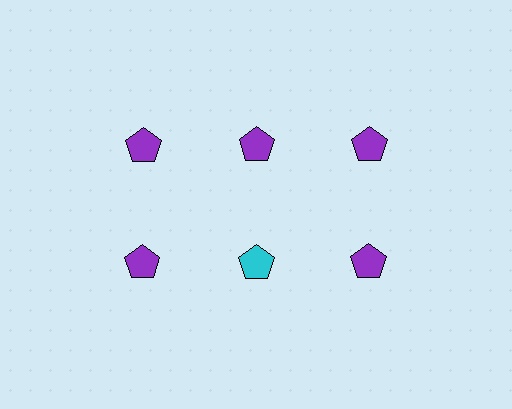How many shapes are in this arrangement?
There are 6 shapes arranged in a grid pattern.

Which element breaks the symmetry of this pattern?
The cyan pentagon in the second row, second from left column breaks the symmetry. All other shapes are purple pentagons.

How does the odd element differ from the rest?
It has a different color: cyan instead of purple.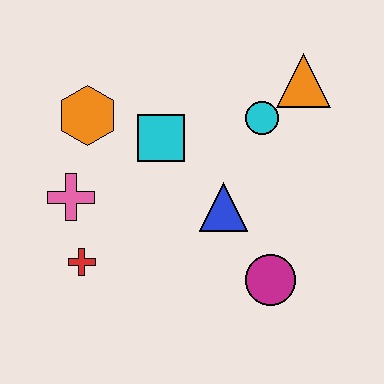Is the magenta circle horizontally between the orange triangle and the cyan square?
Yes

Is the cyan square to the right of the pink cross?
Yes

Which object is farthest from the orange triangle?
The red cross is farthest from the orange triangle.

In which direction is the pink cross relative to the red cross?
The pink cross is above the red cross.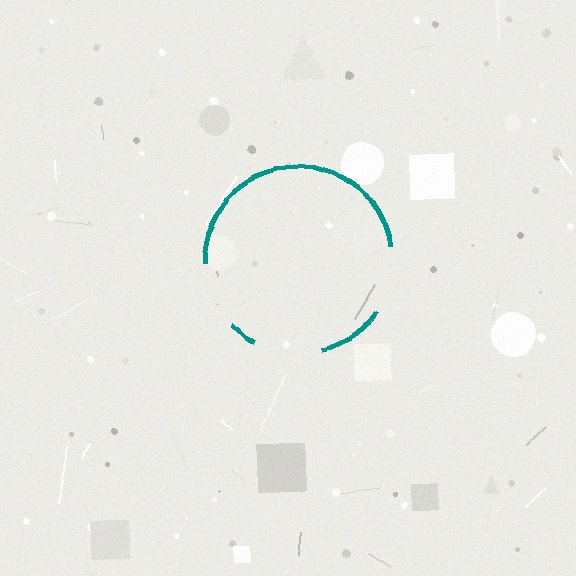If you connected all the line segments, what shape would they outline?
They would outline a circle.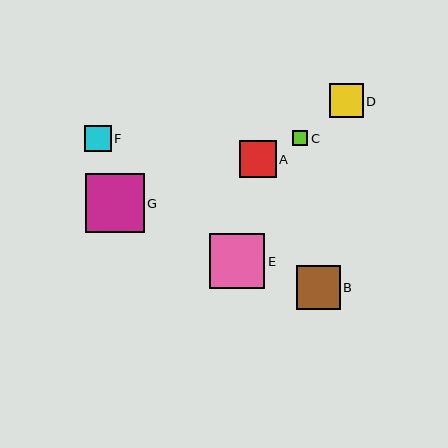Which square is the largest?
Square G is the largest with a size of approximately 59 pixels.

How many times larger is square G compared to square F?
Square G is approximately 2.3 times the size of square F.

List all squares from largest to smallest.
From largest to smallest: G, E, B, A, D, F, C.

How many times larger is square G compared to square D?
Square G is approximately 1.7 times the size of square D.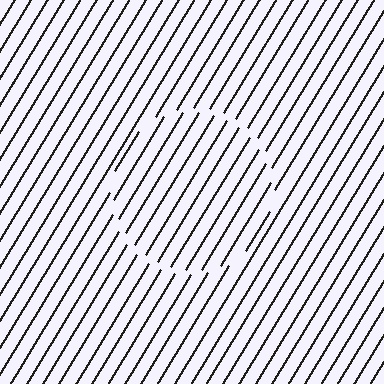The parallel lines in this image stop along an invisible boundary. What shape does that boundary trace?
An illusory circle. The interior of the shape contains the same grating, shifted by half a period — the contour is defined by the phase discontinuity where line-ends from the inner and outer gratings abut.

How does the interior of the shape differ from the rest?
The interior of the shape contains the same grating, shifted by half a period — the contour is defined by the phase discontinuity where line-ends from the inner and outer gratings abut.